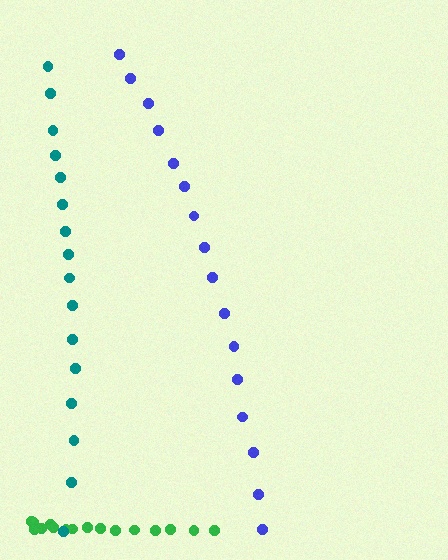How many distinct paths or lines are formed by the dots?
There are 3 distinct paths.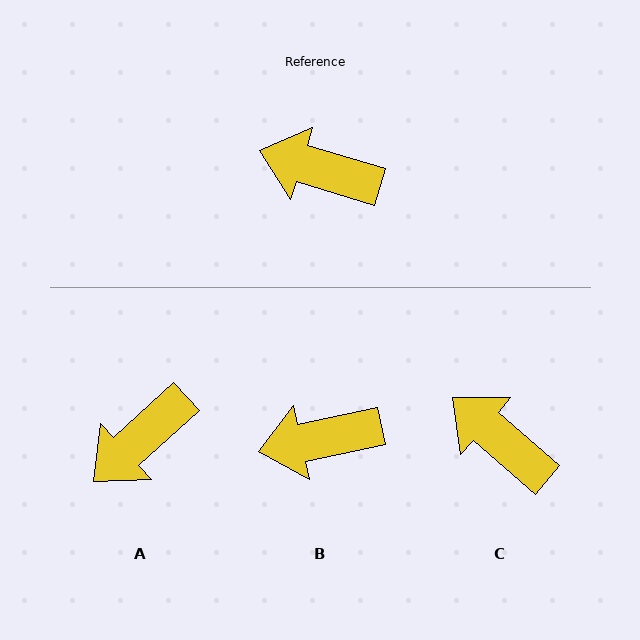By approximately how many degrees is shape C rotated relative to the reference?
Approximately 24 degrees clockwise.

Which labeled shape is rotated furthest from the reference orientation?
A, about 59 degrees away.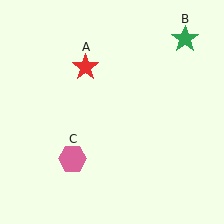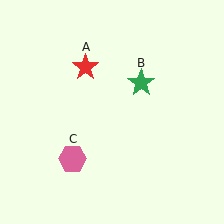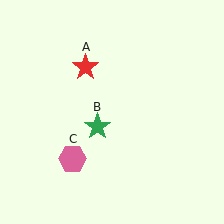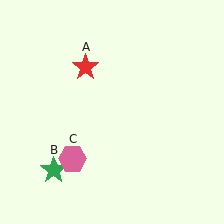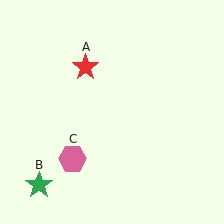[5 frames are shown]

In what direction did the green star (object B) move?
The green star (object B) moved down and to the left.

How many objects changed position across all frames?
1 object changed position: green star (object B).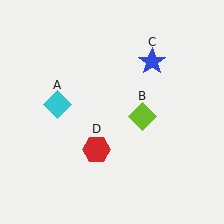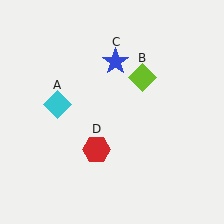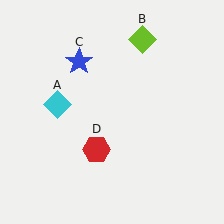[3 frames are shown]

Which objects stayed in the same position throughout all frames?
Cyan diamond (object A) and red hexagon (object D) remained stationary.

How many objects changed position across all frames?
2 objects changed position: lime diamond (object B), blue star (object C).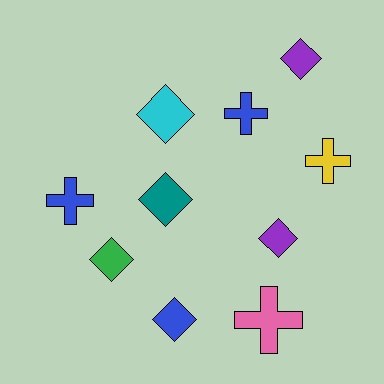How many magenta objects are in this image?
There are no magenta objects.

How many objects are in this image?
There are 10 objects.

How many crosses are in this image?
There are 4 crosses.